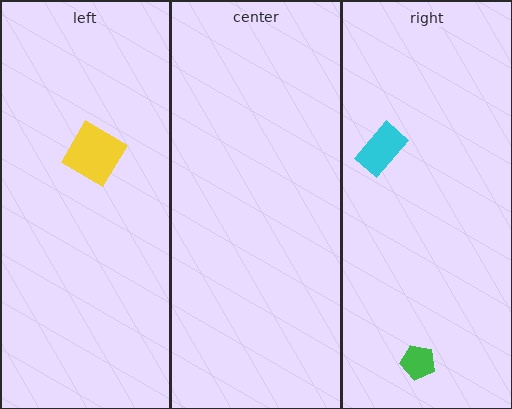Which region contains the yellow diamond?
The left region.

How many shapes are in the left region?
1.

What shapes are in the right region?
The cyan rectangle, the green pentagon.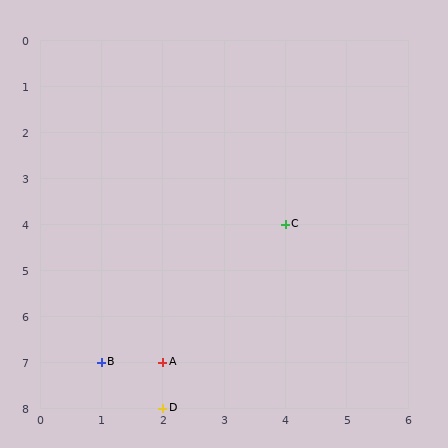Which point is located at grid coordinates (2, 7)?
Point A is at (2, 7).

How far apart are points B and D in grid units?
Points B and D are 1 column and 1 row apart (about 1.4 grid units diagonally).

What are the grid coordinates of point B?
Point B is at grid coordinates (1, 7).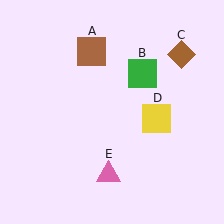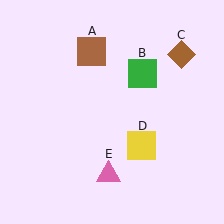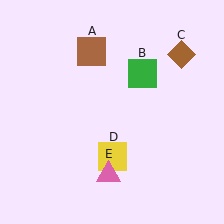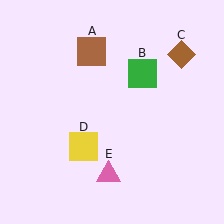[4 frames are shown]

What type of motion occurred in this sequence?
The yellow square (object D) rotated clockwise around the center of the scene.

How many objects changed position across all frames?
1 object changed position: yellow square (object D).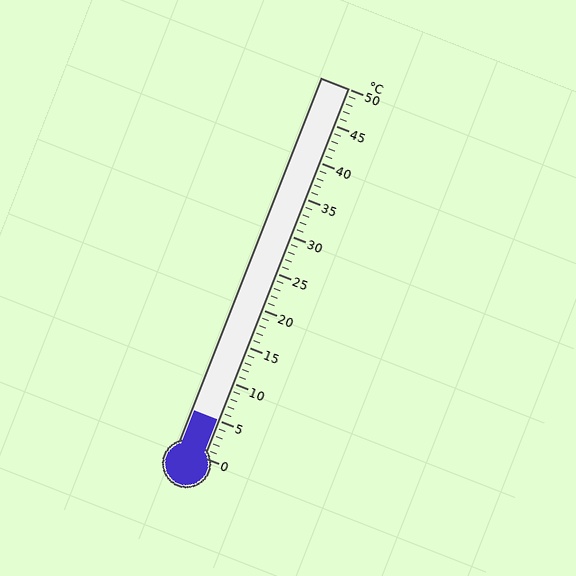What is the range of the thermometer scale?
The thermometer scale ranges from 0°C to 50°C.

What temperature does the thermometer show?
The thermometer shows approximately 5°C.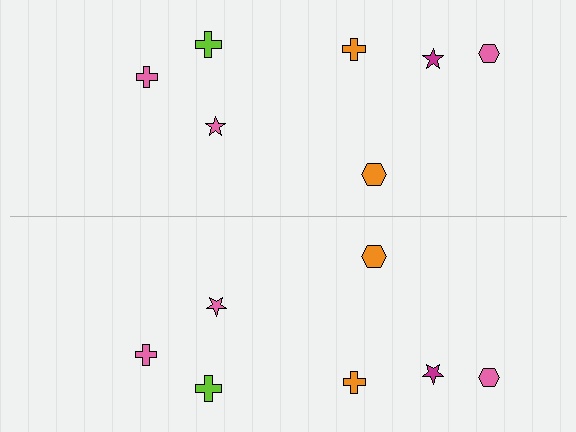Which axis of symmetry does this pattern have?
The pattern has a horizontal axis of symmetry running through the center of the image.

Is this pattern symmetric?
Yes, this pattern has bilateral (reflection) symmetry.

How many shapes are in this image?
There are 14 shapes in this image.